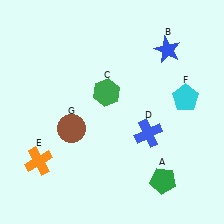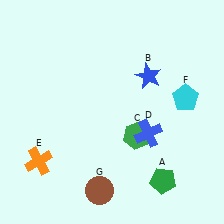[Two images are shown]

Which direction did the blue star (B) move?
The blue star (B) moved down.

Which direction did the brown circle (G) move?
The brown circle (G) moved down.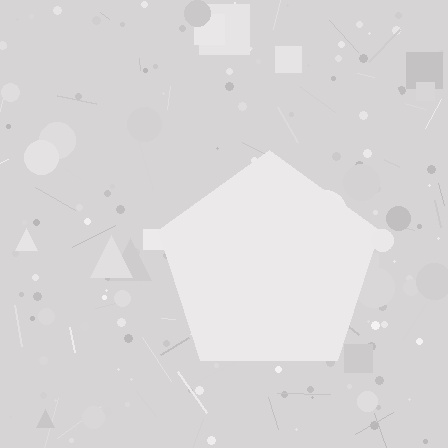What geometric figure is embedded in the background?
A pentagon is embedded in the background.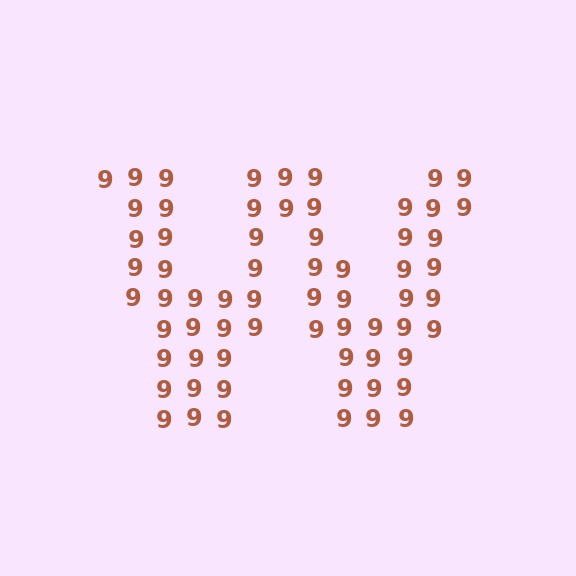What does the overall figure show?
The overall figure shows the letter W.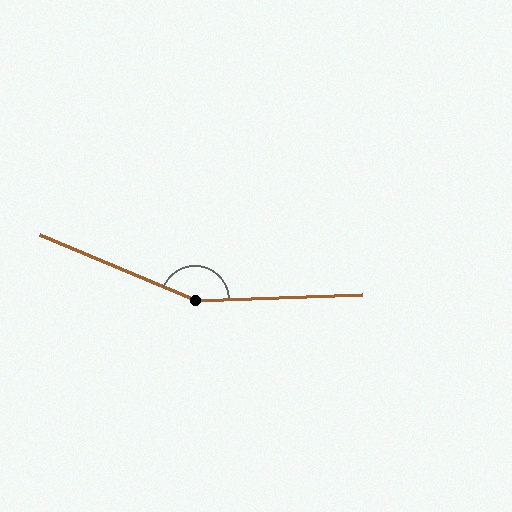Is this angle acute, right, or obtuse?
It is obtuse.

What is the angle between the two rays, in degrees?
Approximately 155 degrees.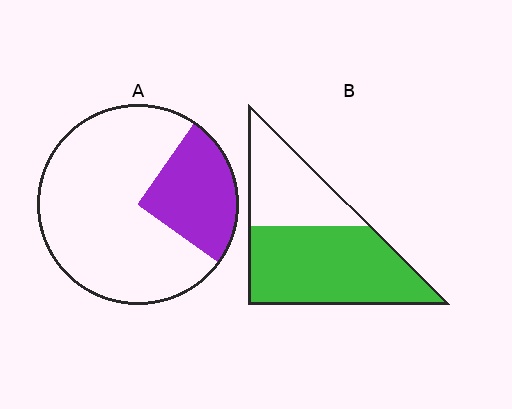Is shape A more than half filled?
No.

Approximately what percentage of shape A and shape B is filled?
A is approximately 25% and B is approximately 65%.